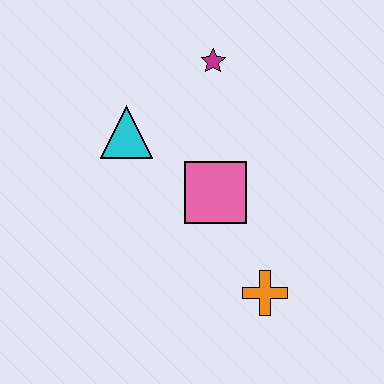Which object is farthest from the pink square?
The magenta star is farthest from the pink square.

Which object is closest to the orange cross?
The pink square is closest to the orange cross.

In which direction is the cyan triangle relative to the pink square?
The cyan triangle is to the left of the pink square.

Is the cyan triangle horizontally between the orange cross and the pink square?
No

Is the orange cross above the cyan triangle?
No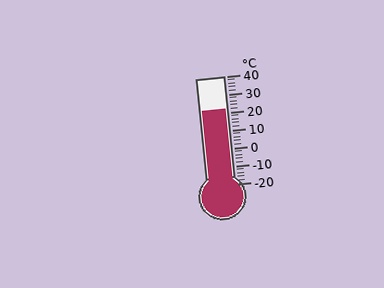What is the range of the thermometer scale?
The thermometer scale ranges from -20°C to 40°C.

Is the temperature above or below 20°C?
The temperature is above 20°C.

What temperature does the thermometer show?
The thermometer shows approximately 22°C.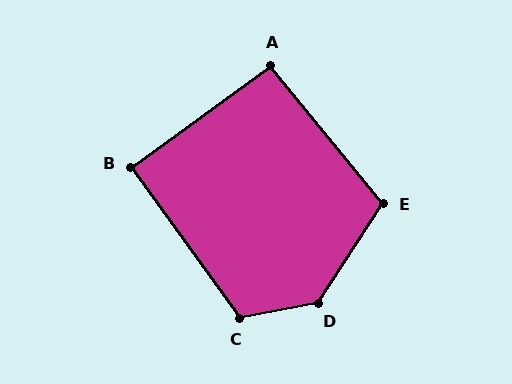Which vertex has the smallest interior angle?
B, at approximately 91 degrees.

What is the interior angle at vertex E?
Approximately 108 degrees (obtuse).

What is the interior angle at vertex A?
Approximately 93 degrees (approximately right).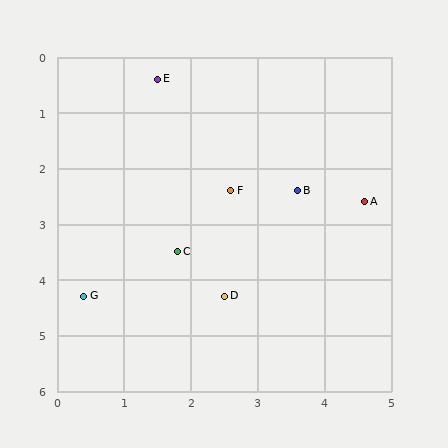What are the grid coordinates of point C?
Point C is at approximately (1.8, 3.5).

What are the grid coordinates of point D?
Point D is at approximately (2.5, 4.3).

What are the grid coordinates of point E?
Point E is at approximately (1.5, 0.4).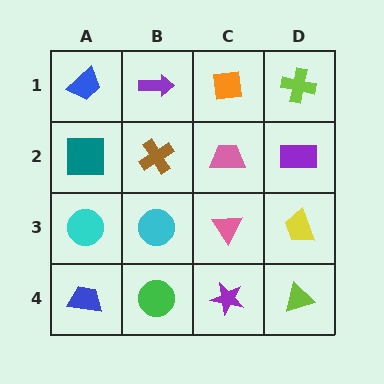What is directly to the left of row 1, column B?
A blue trapezoid.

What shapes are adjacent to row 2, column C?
An orange square (row 1, column C), a pink triangle (row 3, column C), a brown cross (row 2, column B), a purple rectangle (row 2, column D).